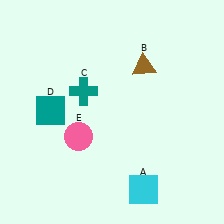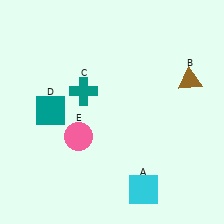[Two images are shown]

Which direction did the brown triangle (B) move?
The brown triangle (B) moved right.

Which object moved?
The brown triangle (B) moved right.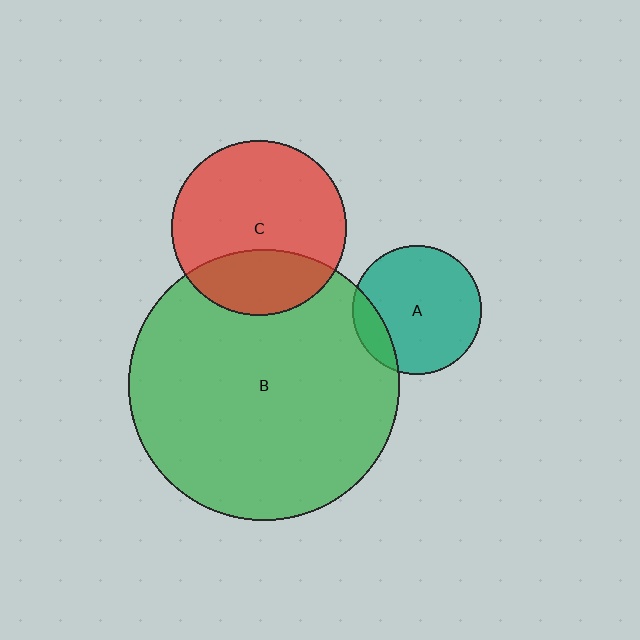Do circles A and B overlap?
Yes.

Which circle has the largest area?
Circle B (green).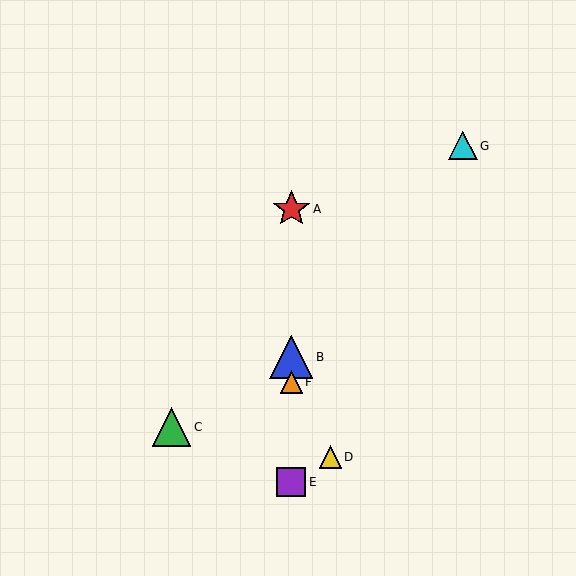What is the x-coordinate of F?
Object F is at x≈291.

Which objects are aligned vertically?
Objects A, B, E, F are aligned vertically.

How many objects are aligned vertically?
4 objects (A, B, E, F) are aligned vertically.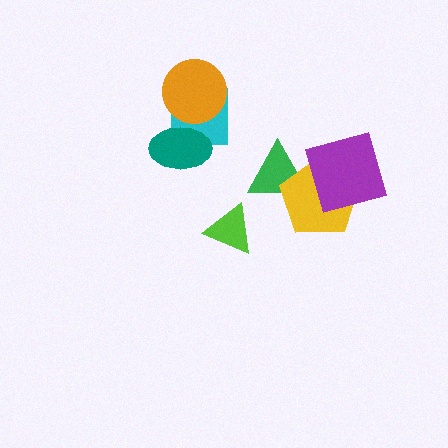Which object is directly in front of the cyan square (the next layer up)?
The orange circle is directly in front of the cyan square.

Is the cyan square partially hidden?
Yes, it is partially covered by another shape.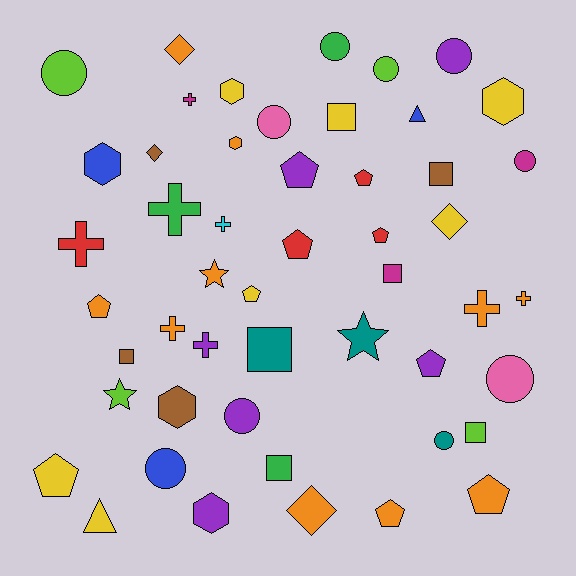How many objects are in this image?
There are 50 objects.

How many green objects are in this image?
There are 3 green objects.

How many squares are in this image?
There are 7 squares.